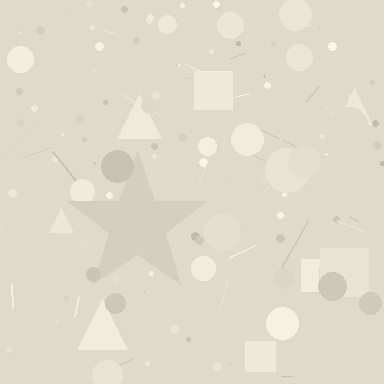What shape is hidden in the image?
A star is hidden in the image.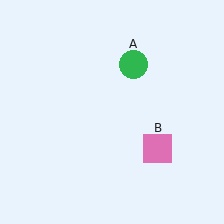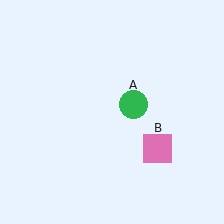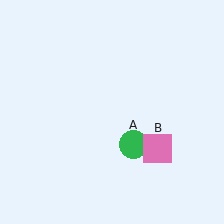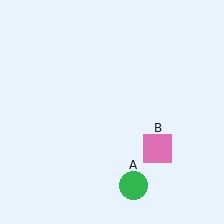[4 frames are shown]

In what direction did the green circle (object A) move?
The green circle (object A) moved down.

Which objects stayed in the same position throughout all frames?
Pink square (object B) remained stationary.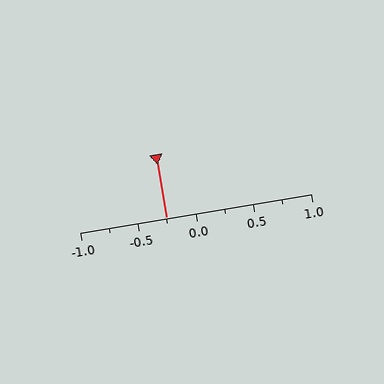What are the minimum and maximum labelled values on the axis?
The axis runs from -1.0 to 1.0.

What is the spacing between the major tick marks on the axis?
The major ticks are spaced 0.5 apart.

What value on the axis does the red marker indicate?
The marker indicates approximately -0.25.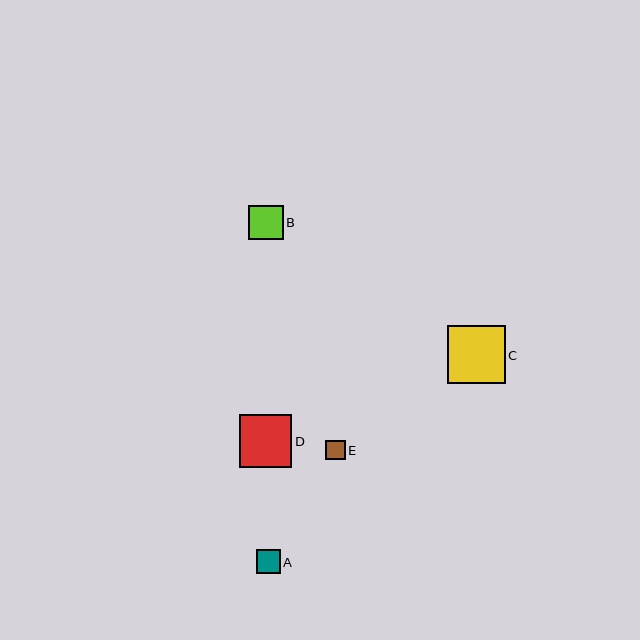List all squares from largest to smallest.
From largest to smallest: C, D, B, A, E.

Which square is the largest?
Square C is the largest with a size of approximately 58 pixels.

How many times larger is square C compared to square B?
Square C is approximately 1.7 times the size of square B.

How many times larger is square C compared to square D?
Square C is approximately 1.1 times the size of square D.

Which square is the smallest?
Square E is the smallest with a size of approximately 19 pixels.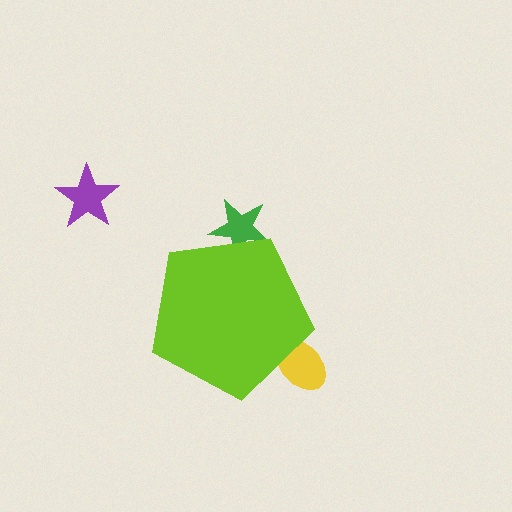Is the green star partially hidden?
Yes, the green star is partially hidden behind the lime pentagon.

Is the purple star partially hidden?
No, the purple star is fully visible.